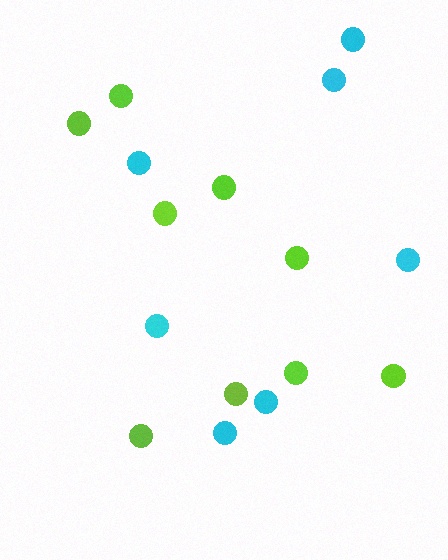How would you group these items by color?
There are 2 groups: one group of cyan circles (7) and one group of lime circles (9).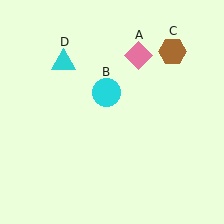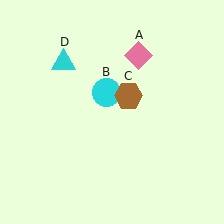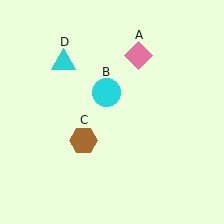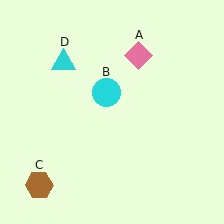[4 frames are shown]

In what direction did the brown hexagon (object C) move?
The brown hexagon (object C) moved down and to the left.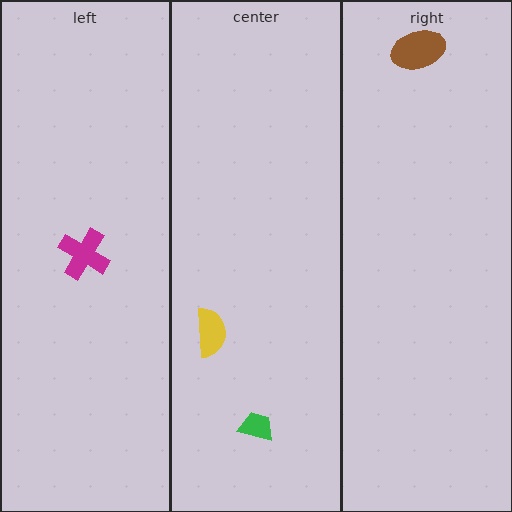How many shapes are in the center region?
2.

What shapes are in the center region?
The yellow semicircle, the green trapezoid.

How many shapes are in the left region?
1.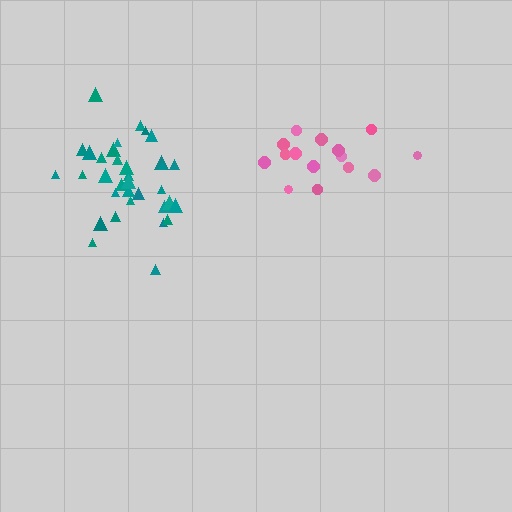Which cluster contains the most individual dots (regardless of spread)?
Teal (34).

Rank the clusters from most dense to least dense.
teal, pink.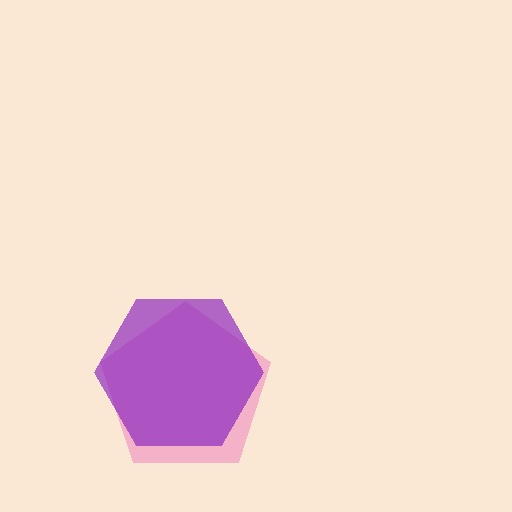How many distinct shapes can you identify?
There are 2 distinct shapes: a pink pentagon, a purple hexagon.